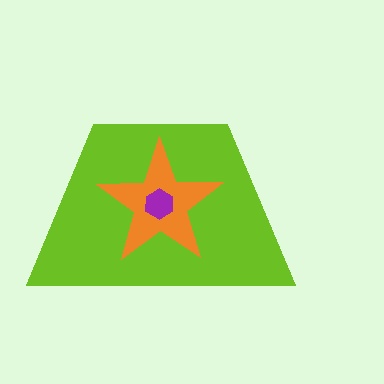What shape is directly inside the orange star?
The purple hexagon.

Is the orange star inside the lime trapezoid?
Yes.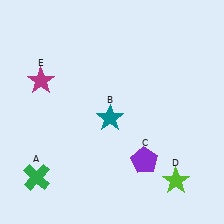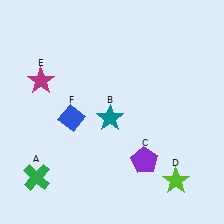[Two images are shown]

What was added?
A blue diamond (F) was added in Image 2.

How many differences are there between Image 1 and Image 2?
There is 1 difference between the two images.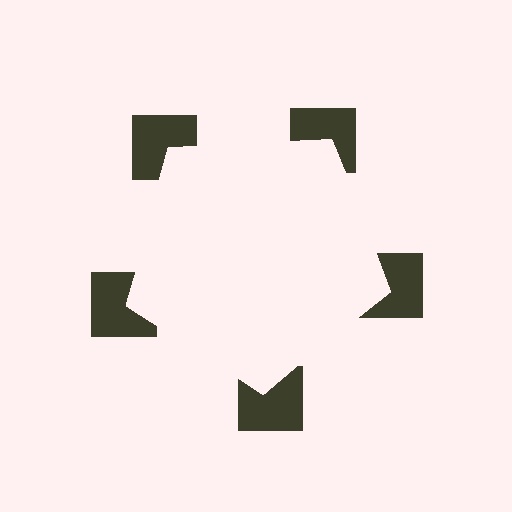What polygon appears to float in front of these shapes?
An illusory pentagon — its edges are inferred from the aligned wedge cuts in the notched squares, not physically drawn.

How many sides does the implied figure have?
5 sides.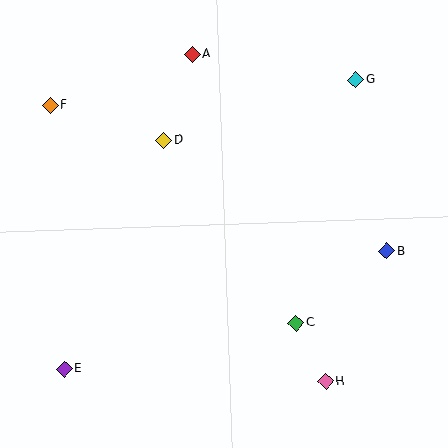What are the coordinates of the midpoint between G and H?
The midpoint between G and H is at (341, 230).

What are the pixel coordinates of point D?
Point D is at (164, 141).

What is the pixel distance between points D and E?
The distance between D and E is 249 pixels.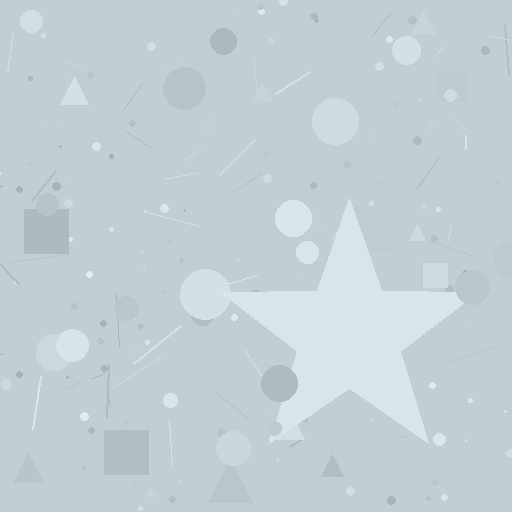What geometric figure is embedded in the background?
A star is embedded in the background.